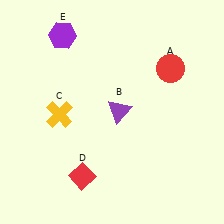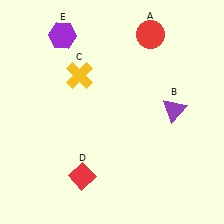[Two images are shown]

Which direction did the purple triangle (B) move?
The purple triangle (B) moved right.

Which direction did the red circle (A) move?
The red circle (A) moved up.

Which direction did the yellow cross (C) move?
The yellow cross (C) moved up.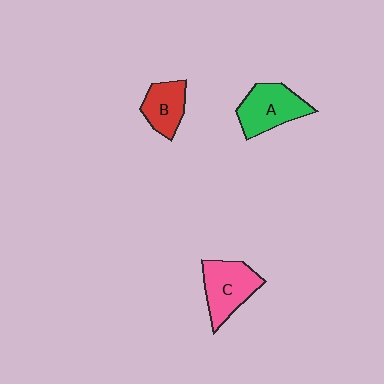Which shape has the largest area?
Shape C (pink).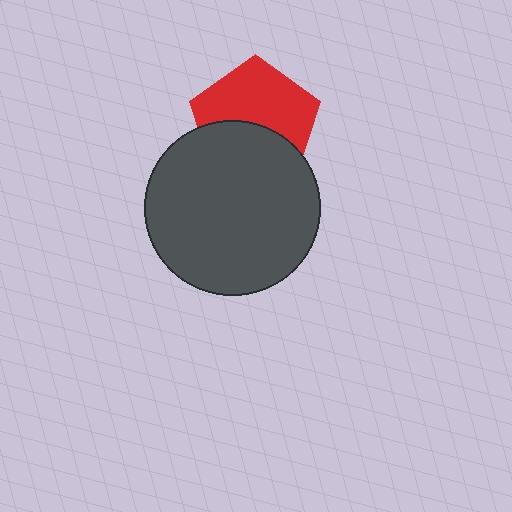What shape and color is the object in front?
The object in front is a dark gray circle.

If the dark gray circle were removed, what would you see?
You would see the complete red pentagon.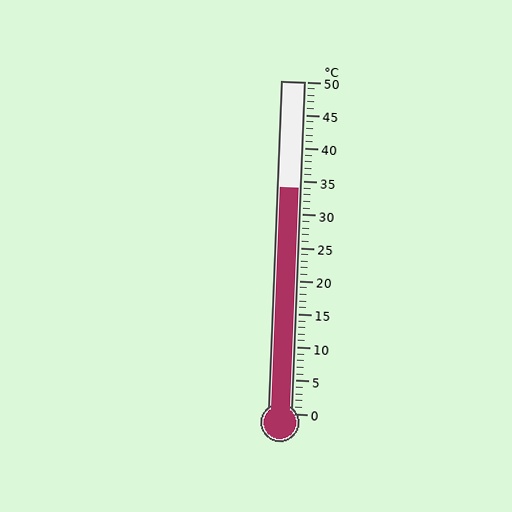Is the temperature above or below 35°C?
The temperature is below 35°C.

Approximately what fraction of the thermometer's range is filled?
The thermometer is filled to approximately 70% of its range.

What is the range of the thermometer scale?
The thermometer scale ranges from 0°C to 50°C.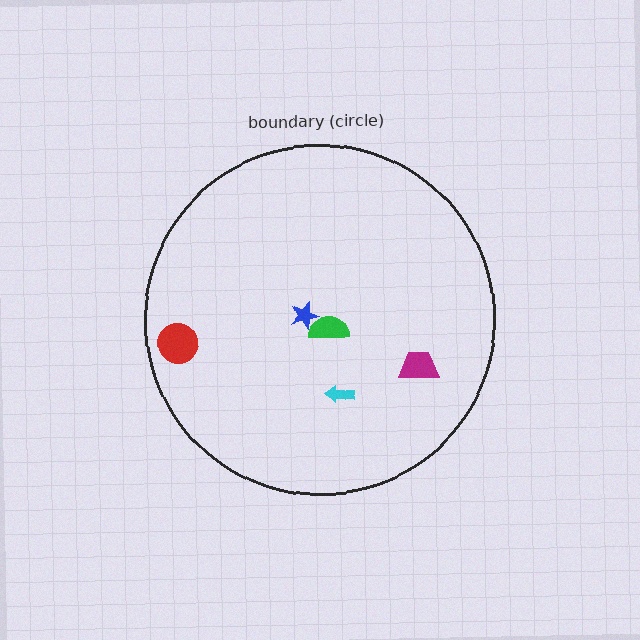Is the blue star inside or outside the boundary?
Inside.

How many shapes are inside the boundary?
5 inside, 0 outside.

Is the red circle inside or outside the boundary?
Inside.